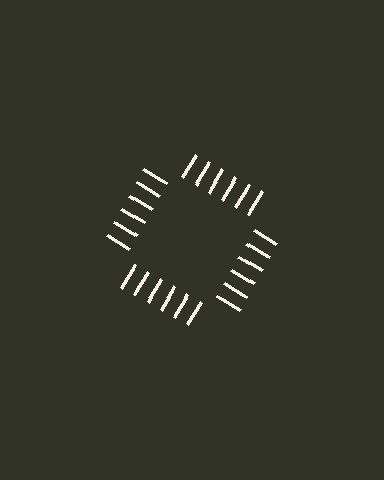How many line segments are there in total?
24 — 6 along each of the 4 edges.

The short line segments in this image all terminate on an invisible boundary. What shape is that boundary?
An illusory square — the line segments terminate on its edges but no continuous stroke is drawn.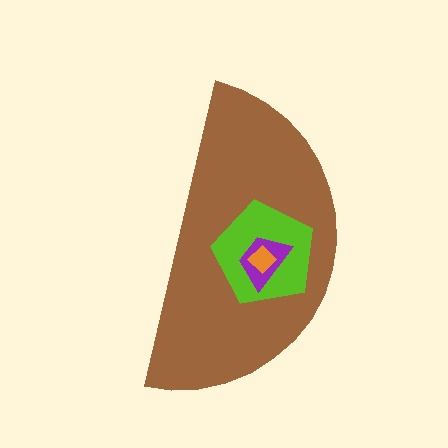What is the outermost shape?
The brown semicircle.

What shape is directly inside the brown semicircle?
The lime pentagon.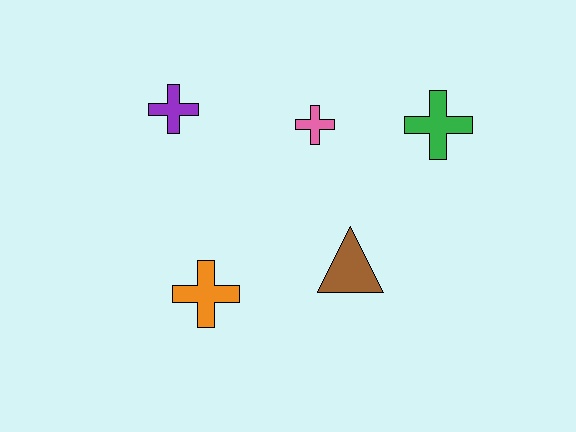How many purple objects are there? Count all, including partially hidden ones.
There is 1 purple object.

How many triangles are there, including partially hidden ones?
There is 1 triangle.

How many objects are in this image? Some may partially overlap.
There are 5 objects.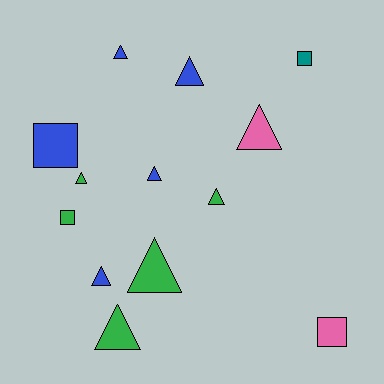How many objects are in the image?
There are 13 objects.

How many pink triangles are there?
There is 1 pink triangle.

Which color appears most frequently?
Green, with 5 objects.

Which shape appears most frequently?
Triangle, with 9 objects.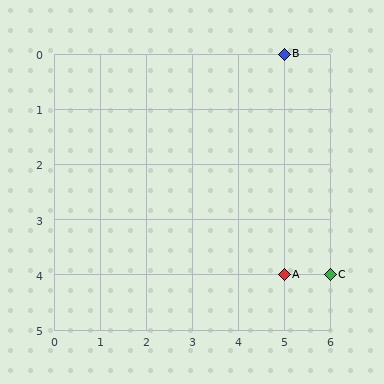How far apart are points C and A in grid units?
Points C and A are 1 column apart.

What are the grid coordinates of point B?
Point B is at grid coordinates (5, 0).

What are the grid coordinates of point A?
Point A is at grid coordinates (5, 4).